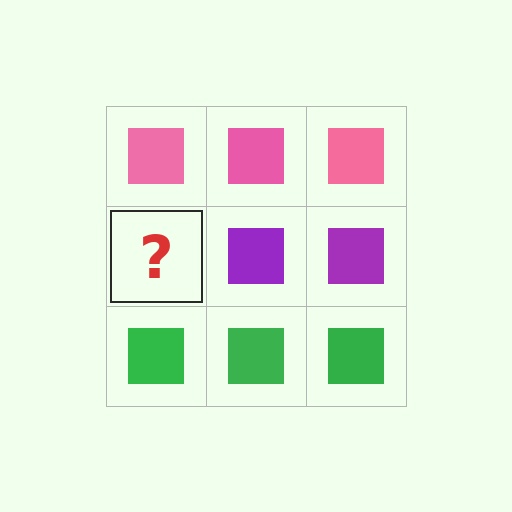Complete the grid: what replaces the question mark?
The question mark should be replaced with a purple square.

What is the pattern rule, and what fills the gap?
The rule is that each row has a consistent color. The gap should be filled with a purple square.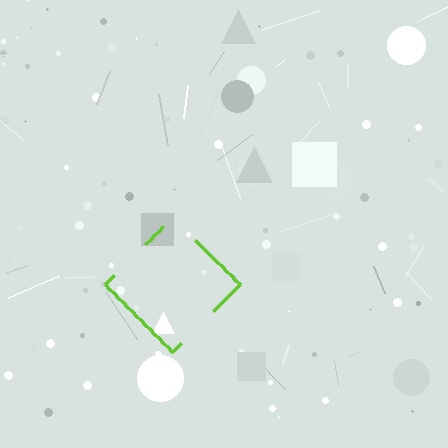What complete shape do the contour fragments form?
The contour fragments form a diamond.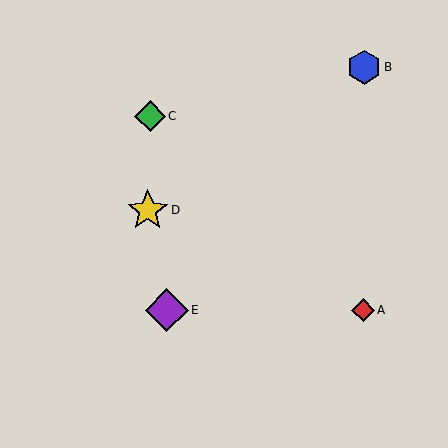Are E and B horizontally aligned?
No, E is at y≈310 and B is at y≈67.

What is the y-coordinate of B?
Object B is at y≈67.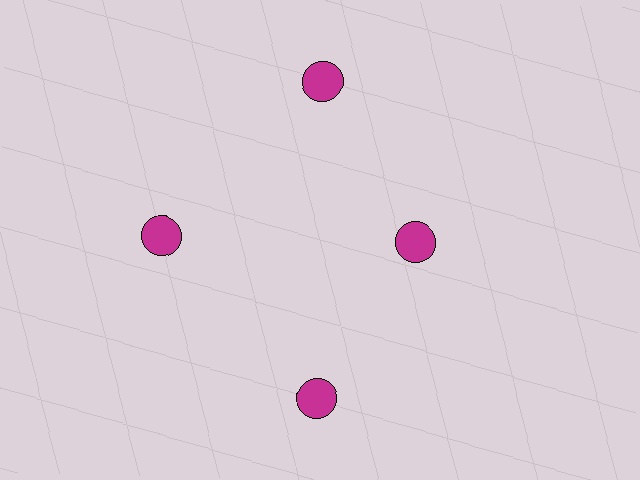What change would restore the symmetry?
The symmetry would be restored by moving it outward, back onto the ring so that all 4 circles sit at equal angles and equal distance from the center.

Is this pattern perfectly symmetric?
No. The 4 magenta circles are arranged in a ring, but one element near the 3 o'clock position is pulled inward toward the center, breaking the 4-fold rotational symmetry.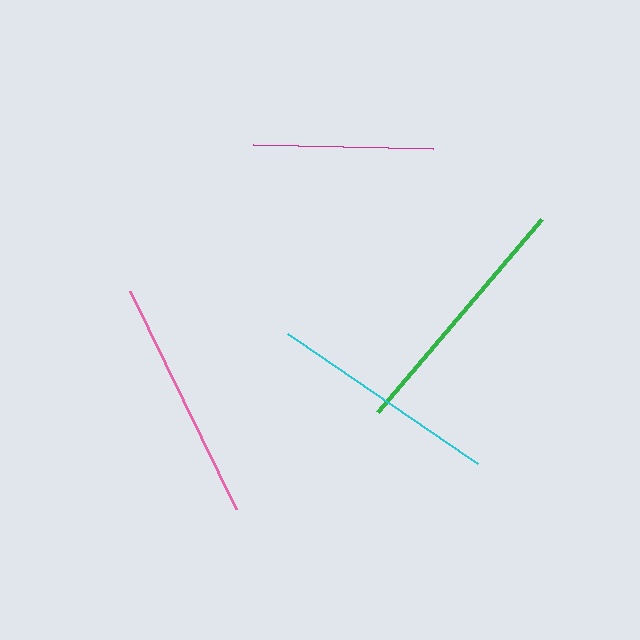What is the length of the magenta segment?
The magenta segment is approximately 180 pixels long.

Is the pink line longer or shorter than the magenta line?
The pink line is longer than the magenta line.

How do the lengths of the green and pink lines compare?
The green and pink lines are approximately the same length.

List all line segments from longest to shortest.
From longest to shortest: green, pink, cyan, magenta.